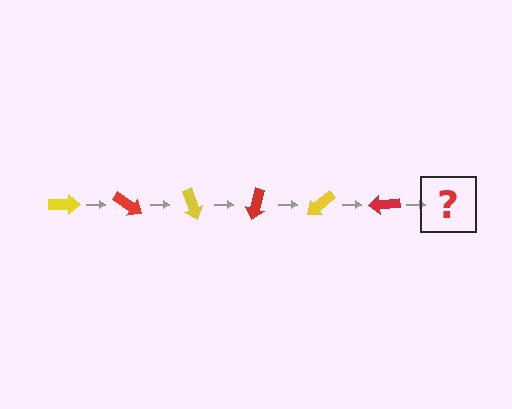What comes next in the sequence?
The next element should be a yellow arrow, rotated 210 degrees from the start.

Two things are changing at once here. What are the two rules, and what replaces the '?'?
The two rules are that it rotates 35 degrees each step and the color cycles through yellow and red. The '?' should be a yellow arrow, rotated 210 degrees from the start.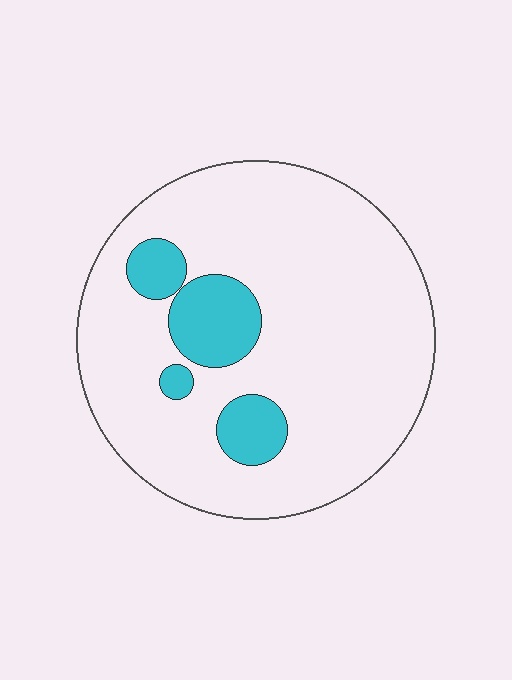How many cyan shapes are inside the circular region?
4.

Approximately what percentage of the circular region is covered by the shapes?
Approximately 15%.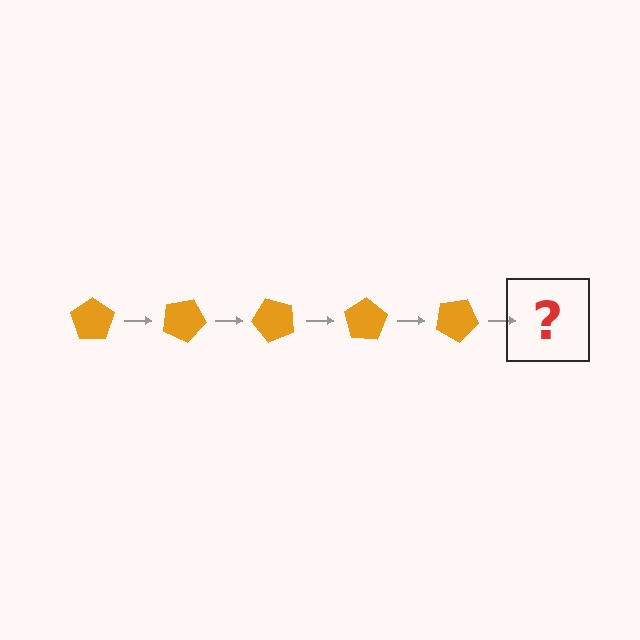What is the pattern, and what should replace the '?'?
The pattern is that the pentagon rotates 25 degrees each step. The '?' should be an orange pentagon rotated 125 degrees.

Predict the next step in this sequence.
The next step is an orange pentagon rotated 125 degrees.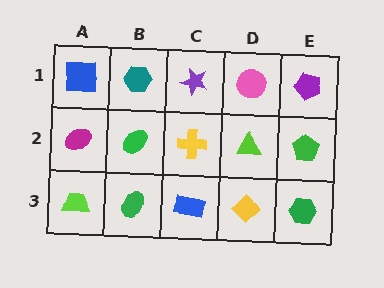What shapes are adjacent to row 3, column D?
A lime triangle (row 2, column D), a blue rectangle (row 3, column C), a green hexagon (row 3, column E).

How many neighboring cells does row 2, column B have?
4.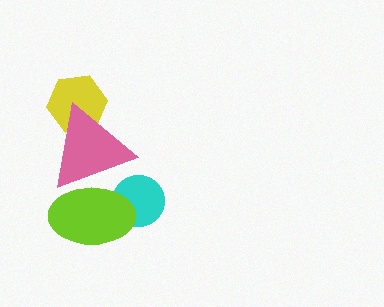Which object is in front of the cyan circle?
The lime ellipse is in front of the cyan circle.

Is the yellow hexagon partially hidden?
Yes, it is partially covered by another shape.